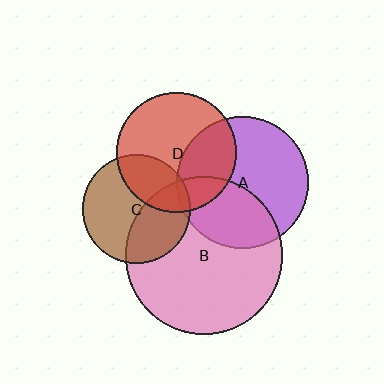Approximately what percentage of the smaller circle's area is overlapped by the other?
Approximately 35%.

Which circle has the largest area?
Circle B (pink).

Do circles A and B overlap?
Yes.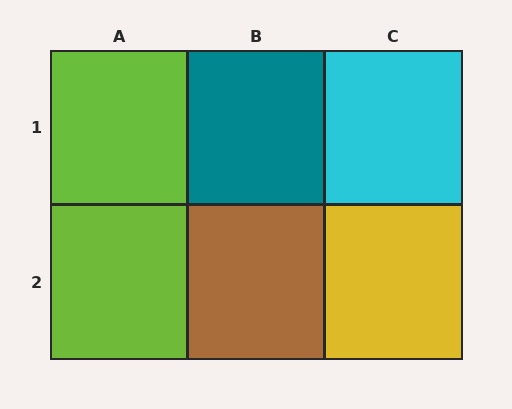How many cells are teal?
1 cell is teal.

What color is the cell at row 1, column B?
Teal.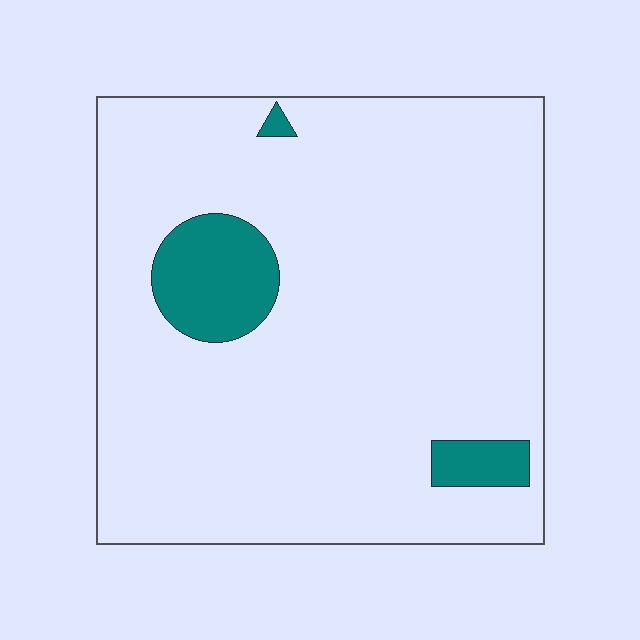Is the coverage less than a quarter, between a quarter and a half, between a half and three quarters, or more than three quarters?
Less than a quarter.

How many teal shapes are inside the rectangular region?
3.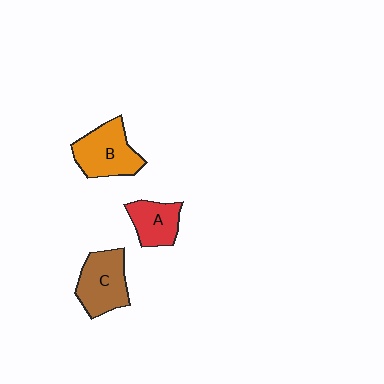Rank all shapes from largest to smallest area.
From largest to smallest: B (orange), C (brown), A (red).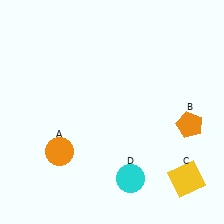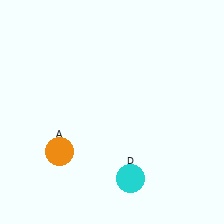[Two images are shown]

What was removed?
The orange pentagon (B), the yellow square (C) were removed in Image 2.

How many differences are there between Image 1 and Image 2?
There are 2 differences between the two images.